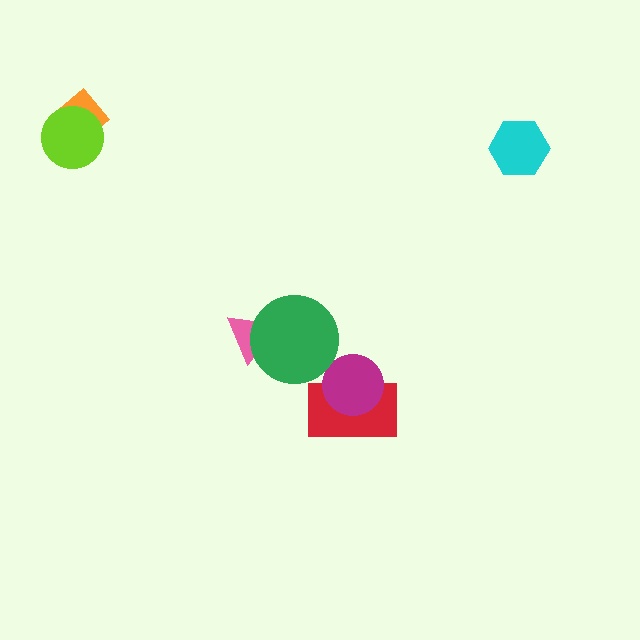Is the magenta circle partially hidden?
No, no other shape covers it.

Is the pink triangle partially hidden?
Yes, it is partially covered by another shape.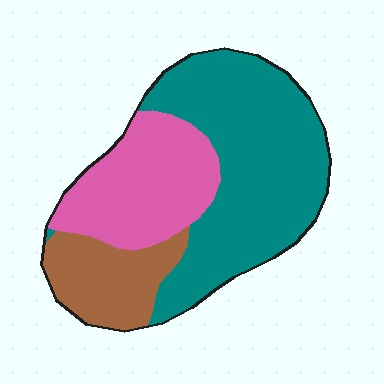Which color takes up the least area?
Brown, at roughly 20%.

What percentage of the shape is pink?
Pink takes up about one quarter (1/4) of the shape.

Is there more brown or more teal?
Teal.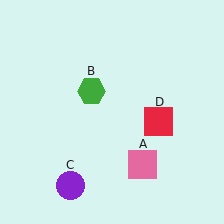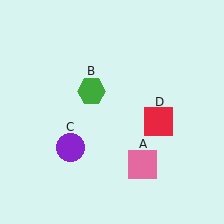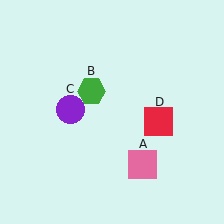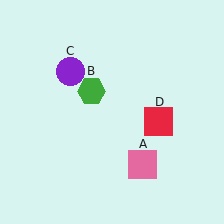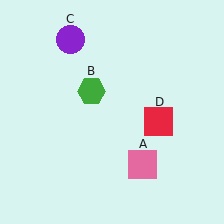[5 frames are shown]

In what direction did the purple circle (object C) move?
The purple circle (object C) moved up.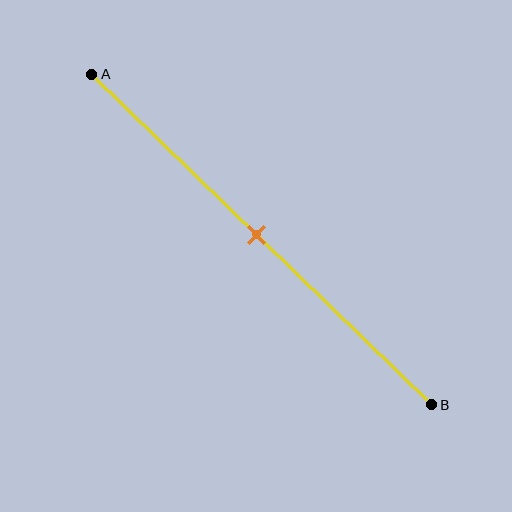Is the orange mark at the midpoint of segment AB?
Yes, the mark is approximately at the midpoint.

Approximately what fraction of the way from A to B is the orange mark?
The orange mark is approximately 50% of the way from A to B.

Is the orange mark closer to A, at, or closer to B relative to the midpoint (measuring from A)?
The orange mark is approximately at the midpoint of segment AB.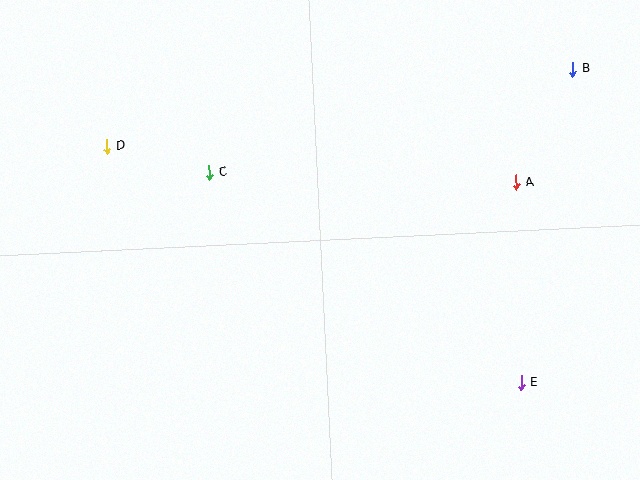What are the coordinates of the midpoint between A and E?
The midpoint between A and E is at (519, 282).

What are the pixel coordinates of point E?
Point E is at (521, 383).